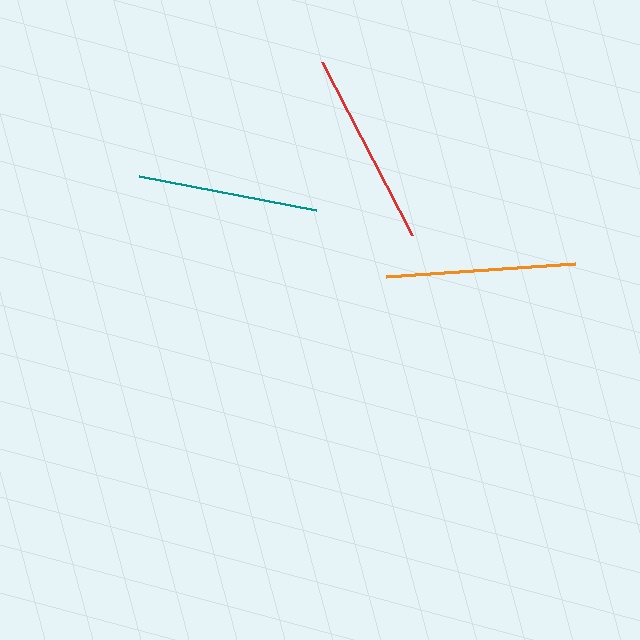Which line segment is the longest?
The red line is the longest at approximately 195 pixels.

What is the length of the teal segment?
The teal segment is approximately 181 pixels long.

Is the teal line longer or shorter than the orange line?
The orange line is longer than the teal line.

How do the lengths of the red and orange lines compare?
The red and orange lines are approximately the same length.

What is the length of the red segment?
The red segment is approximately 195 pixels long.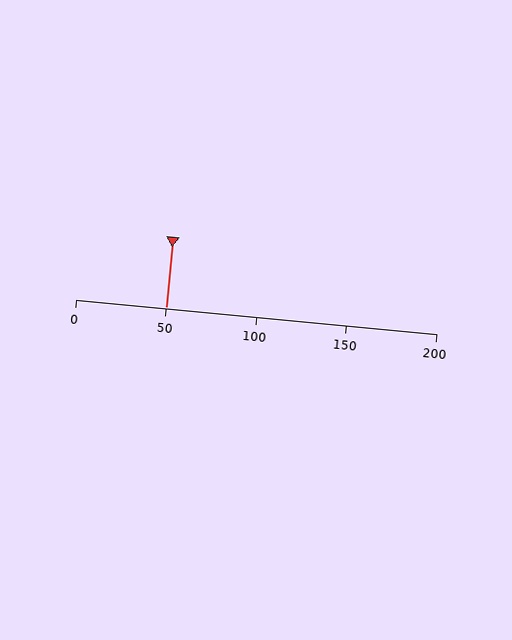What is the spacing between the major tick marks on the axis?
The major ticks are spaced 50 apart.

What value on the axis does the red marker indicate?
The marker indicates approximately 50.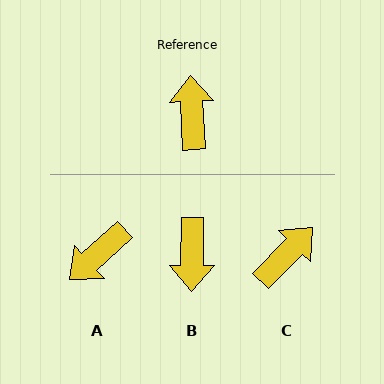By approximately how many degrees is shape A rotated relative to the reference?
Approximately 129 degrees counter-clockwise.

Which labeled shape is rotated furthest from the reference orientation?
B, about 176 degrees away.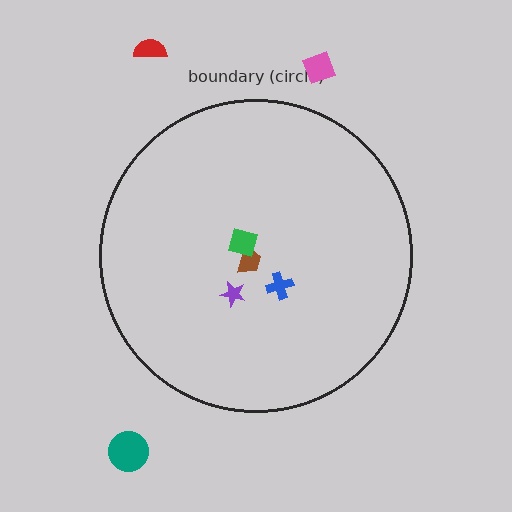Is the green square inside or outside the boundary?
Inside.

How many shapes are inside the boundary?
4 inside, 3 outside.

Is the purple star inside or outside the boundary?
Inside.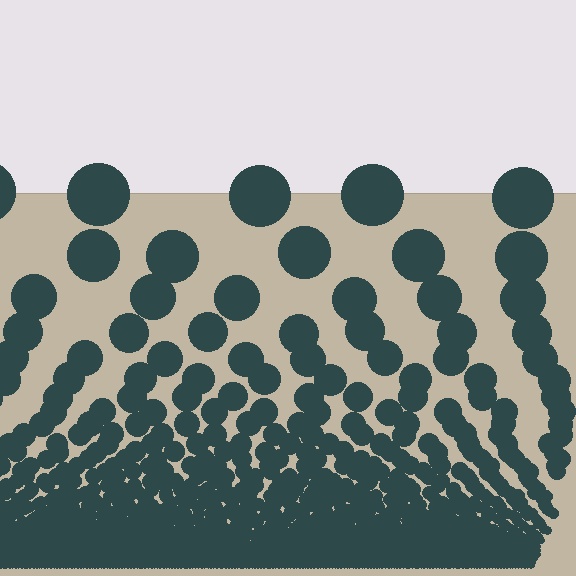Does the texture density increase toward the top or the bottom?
Density increases toward the bottom.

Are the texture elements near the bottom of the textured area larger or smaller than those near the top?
Smaller. The gradient is inverted — elements near the bottom are smaller and denser.